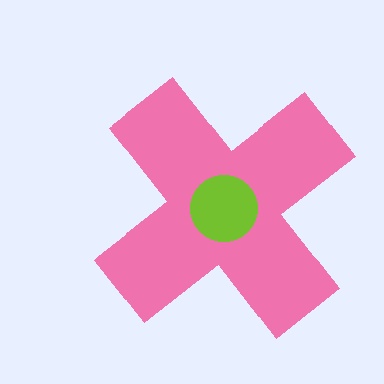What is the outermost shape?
The pink cross.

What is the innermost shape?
The lime circle.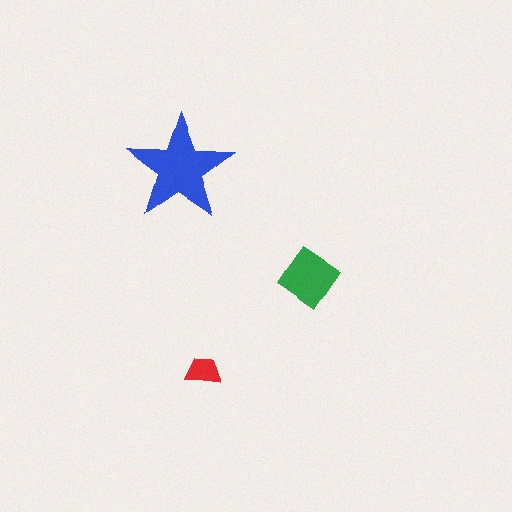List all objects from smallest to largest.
The red trapezoid, the green diamond, the blue star.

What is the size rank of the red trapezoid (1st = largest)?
3rd.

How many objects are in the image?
There are 3 objects in the image.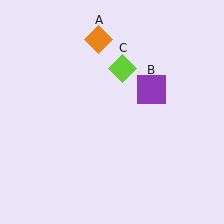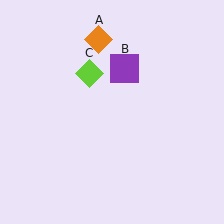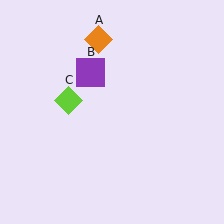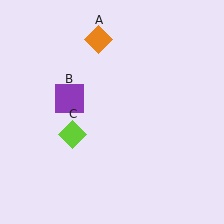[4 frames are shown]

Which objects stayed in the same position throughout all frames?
Orange diamond (object A) remained stationary.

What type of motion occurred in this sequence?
The purple square (object B), lime diamond (object C) rotated counterclockwise around the center of the scene.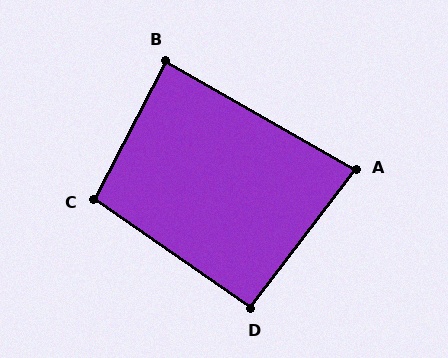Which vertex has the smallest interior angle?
A, at approximately 83 degrees.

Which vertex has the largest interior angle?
C, at approximately 97 degrees.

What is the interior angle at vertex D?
Approximately 92 degrees (approximately right).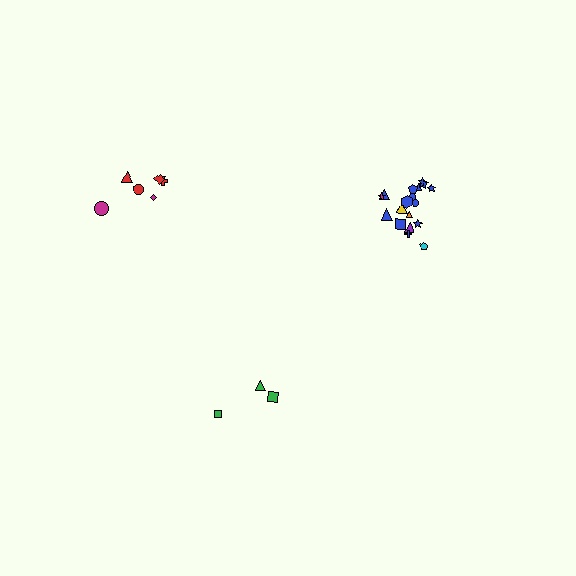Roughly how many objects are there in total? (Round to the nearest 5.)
Roughly 25 objects in total.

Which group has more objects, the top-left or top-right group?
The top-right group.